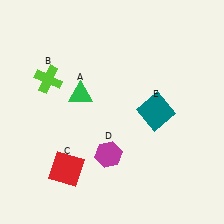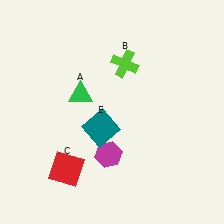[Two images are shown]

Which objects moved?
The objects that moved are: the lime cross (B), the teal square (E).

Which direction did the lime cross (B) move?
The lime cross (B) moved right.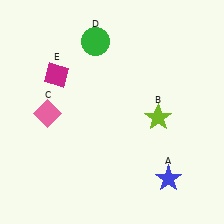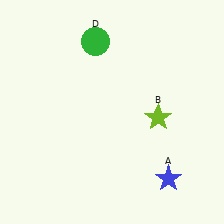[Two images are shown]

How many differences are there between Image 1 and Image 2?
There are 2 differences between the two images.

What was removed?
The magenta diamond (E), the pink diamond (C) were removed in Image 2.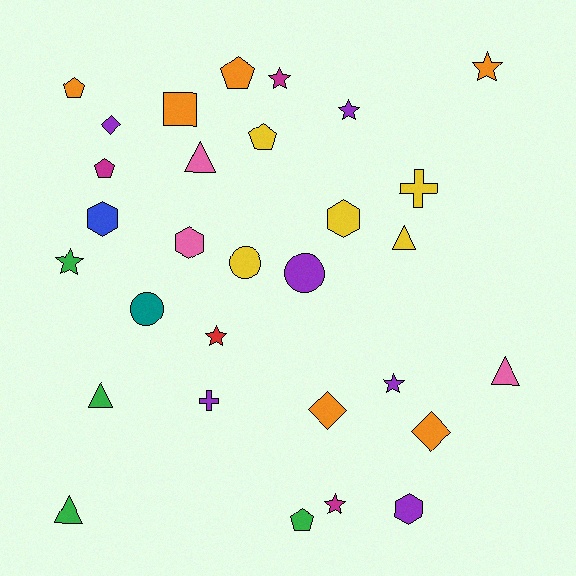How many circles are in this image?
There are 3 circles.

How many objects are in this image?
There are 30 objects.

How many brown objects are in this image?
There are no brown objects.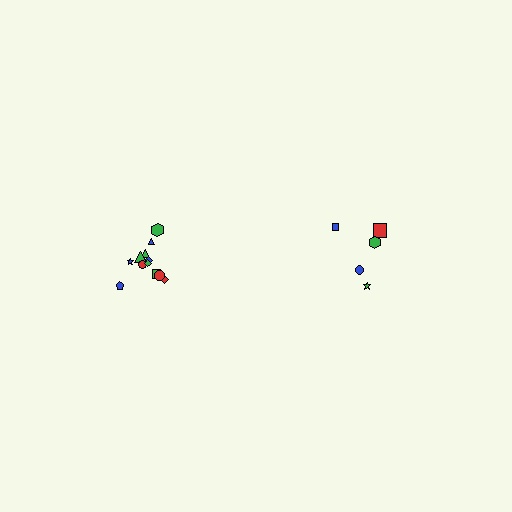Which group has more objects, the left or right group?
The left group.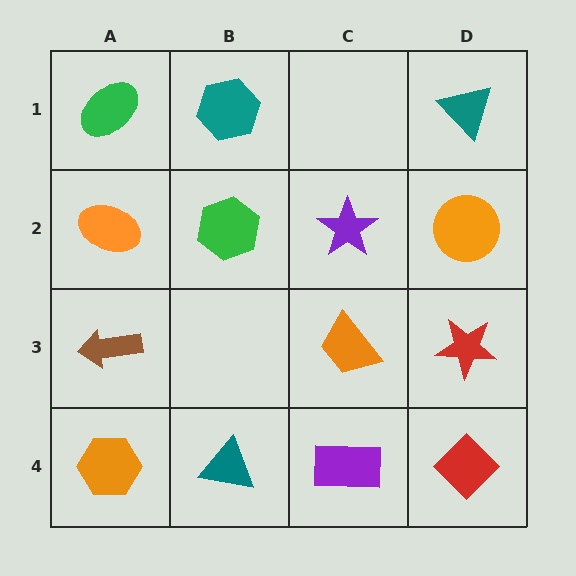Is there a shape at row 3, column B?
No, that cell is empty.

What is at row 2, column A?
An orange ellipse.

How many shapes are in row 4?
4 shapes.